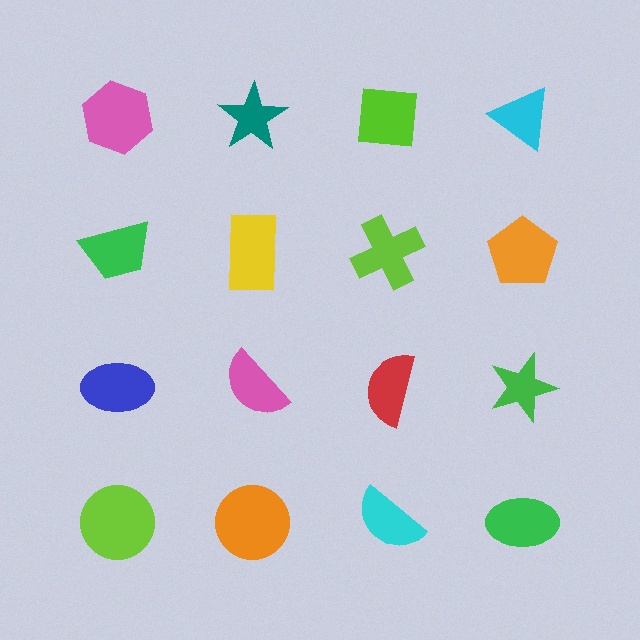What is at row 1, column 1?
A pink hexagon.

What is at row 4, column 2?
An orange circle.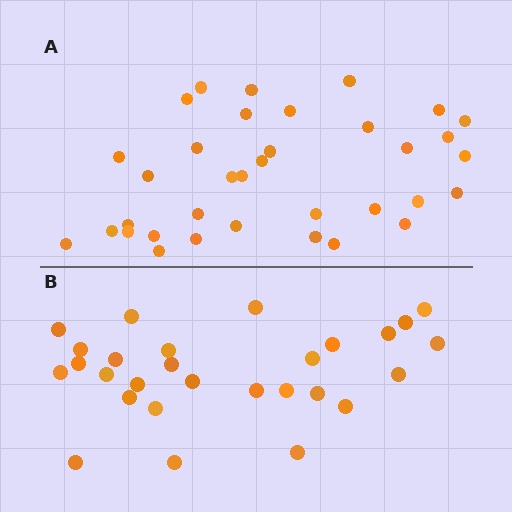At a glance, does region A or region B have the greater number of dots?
Region A (the top region) has more dots.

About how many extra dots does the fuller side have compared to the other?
Region A has roughly 8 or so more dots than region B.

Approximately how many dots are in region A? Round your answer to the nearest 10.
About 40 dots. (The exact count is 35, which rounds to 40.)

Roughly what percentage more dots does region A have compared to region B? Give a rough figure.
About 25% more.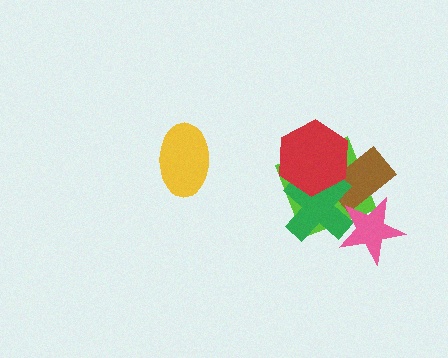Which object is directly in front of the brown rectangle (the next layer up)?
The green cross is directly in front of the brown rectangle.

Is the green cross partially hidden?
Yes, it is partially covered by another shape.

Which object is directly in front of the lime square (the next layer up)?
The brown rectangle is directly in front of the lime square.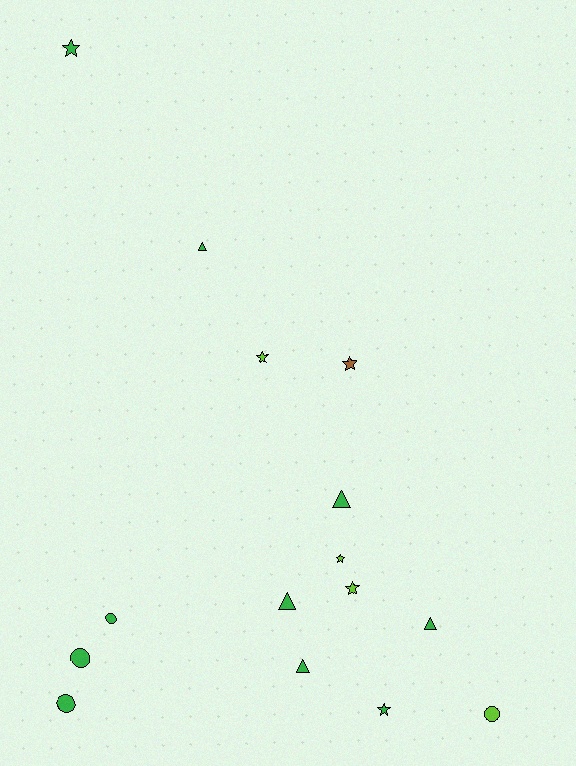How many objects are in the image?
There are 15 objects.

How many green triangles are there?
There are 5 green triangles.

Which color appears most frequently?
Green, with 10 objects.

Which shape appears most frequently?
Star, with 6 objects.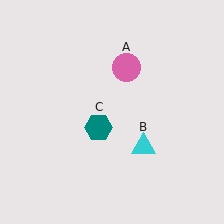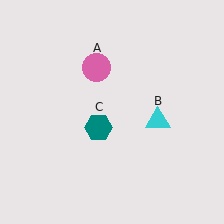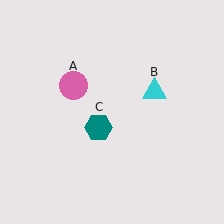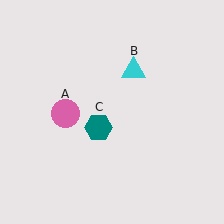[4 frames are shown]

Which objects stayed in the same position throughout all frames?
Teal hexagon (object C) remained stationary.